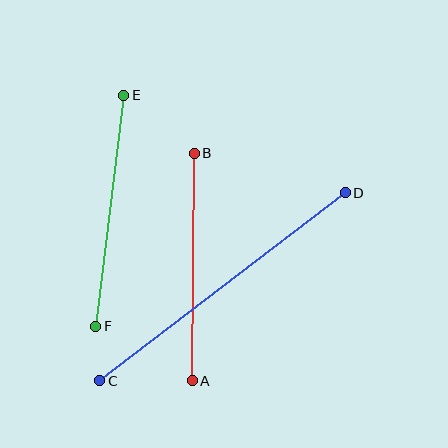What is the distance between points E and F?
The distance is approximately 233 pixels.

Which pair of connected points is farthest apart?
Points C and D are farthest apart.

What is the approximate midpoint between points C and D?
The midpoint is at approximately (222, 287) pixels.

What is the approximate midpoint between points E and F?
The midpoint is at approximately (110, 211) pixels.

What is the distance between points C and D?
The distance is approximately 309 pixels.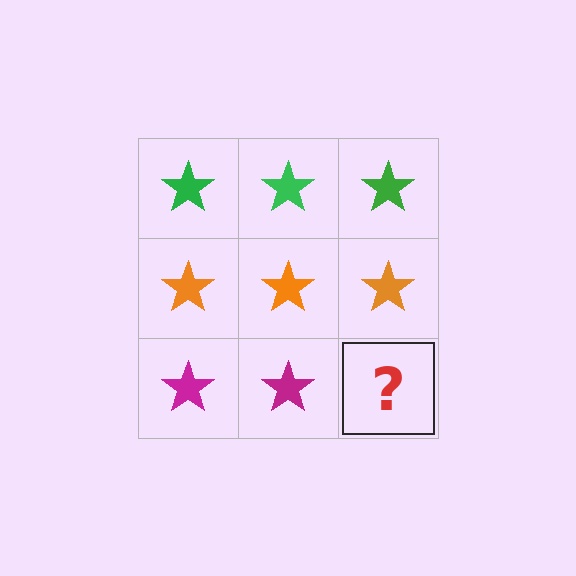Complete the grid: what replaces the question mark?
The question mark should be replaced with a magenta star.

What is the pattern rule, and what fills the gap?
The rule is that each row has a consistent color. The gap should be filled with a magenta star.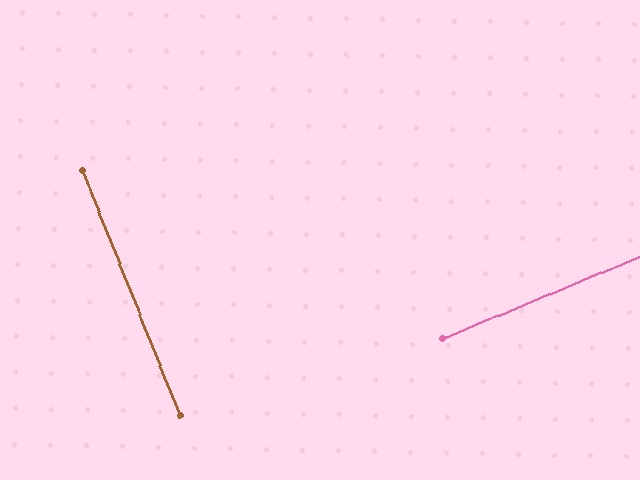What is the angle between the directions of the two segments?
Approximately 89 degrees.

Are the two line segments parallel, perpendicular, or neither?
Perpendicular — they meet at approximately 89°.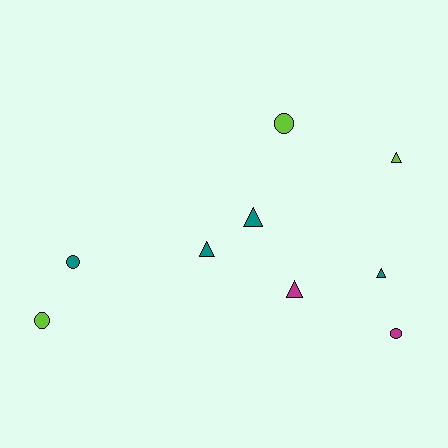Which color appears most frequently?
Teal, with 4 objects.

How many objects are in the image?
There are 9 objects.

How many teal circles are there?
There is 1 teal circle.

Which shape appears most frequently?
Triangle, with 5 objects.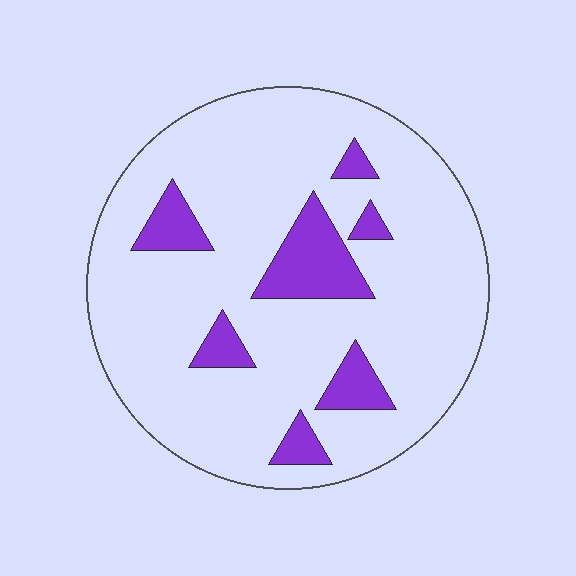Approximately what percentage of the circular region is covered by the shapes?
Approximately 15%.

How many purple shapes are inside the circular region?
7.